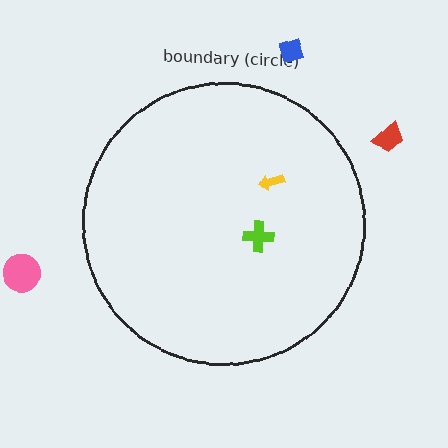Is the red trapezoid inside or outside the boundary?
Outside.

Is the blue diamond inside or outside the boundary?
Outside.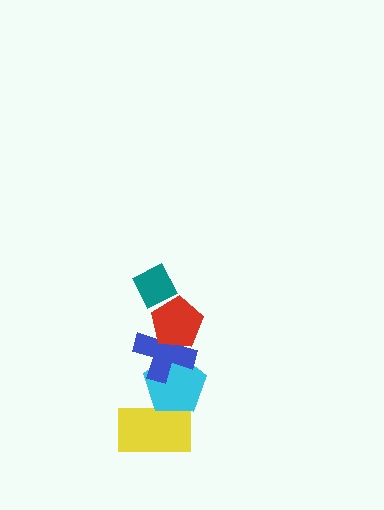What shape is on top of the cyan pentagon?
The blue cross is on top of the cyan pentagon.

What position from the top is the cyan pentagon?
The cyan pentagon is 4th from the top.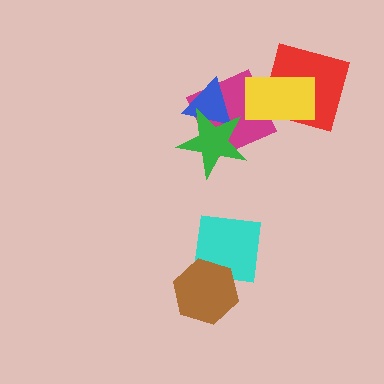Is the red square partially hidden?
Yes, it is partially covered by another shape.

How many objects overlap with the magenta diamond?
3 objects overlap with the magenta diamond.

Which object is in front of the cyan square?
The brown hexagon is in front of the cyan square.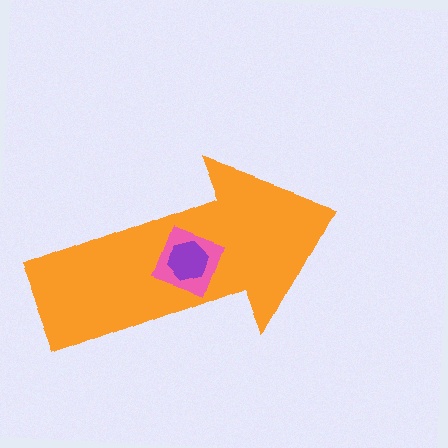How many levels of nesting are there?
3.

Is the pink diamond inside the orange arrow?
Yes.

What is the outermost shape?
The orange arrow.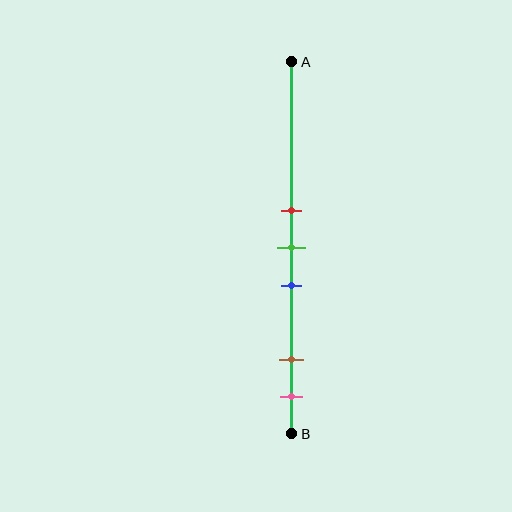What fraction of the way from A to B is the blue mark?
The blue mark is approximately 60% (0.6) of the way from A to B.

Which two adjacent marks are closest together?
The red and green marks are the closest adjacent pair.